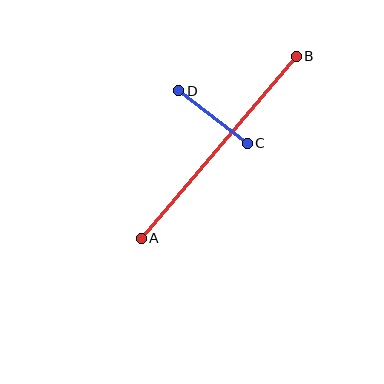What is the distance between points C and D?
The distance is approximately 86 pixels.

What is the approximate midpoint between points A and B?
The midpoint is at approximately (219, 147) pixels.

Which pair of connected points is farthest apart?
Points A and B are farthest apart.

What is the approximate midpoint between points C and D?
The midpoint is at approximately (213, 117) pixels.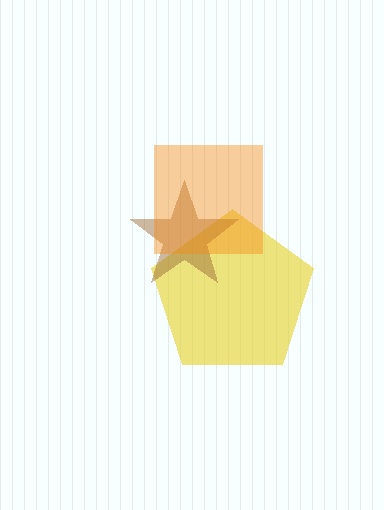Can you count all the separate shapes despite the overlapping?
Yes, there are 3 separate shapes.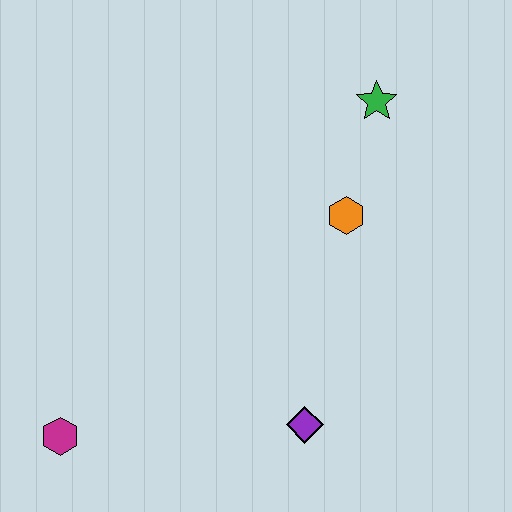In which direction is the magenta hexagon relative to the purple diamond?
The magenta hexagon is to the left of the purple diamond.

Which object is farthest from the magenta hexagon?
The green star is farthest from the magenta hexagon.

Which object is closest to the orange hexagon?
The green star is closest to the orange hexagon.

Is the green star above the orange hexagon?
Yes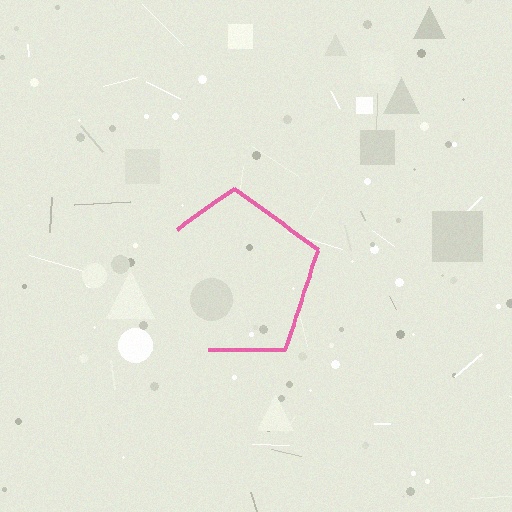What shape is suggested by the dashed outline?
The dashed outline suggests a pentagon.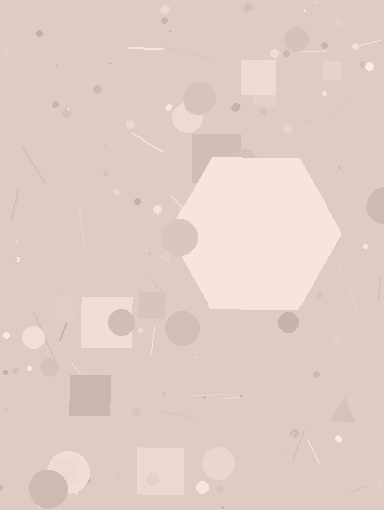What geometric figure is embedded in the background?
A hexagon is embedded in the background.